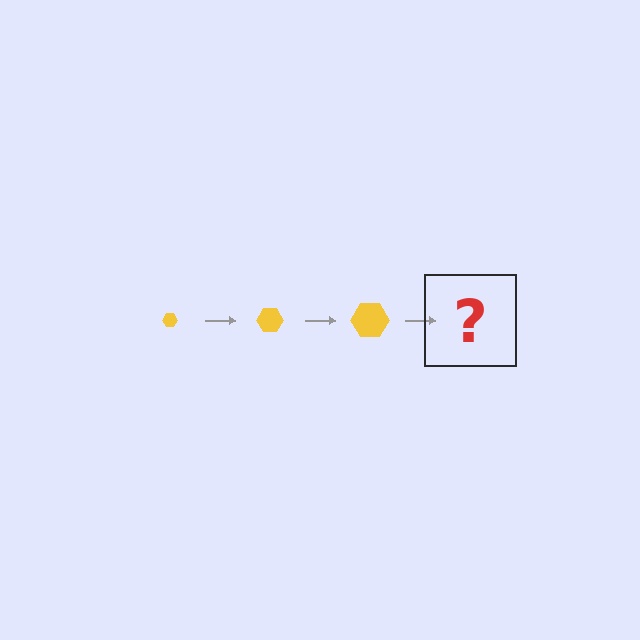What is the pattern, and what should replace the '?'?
The pattern is that the hexagon gets progressively larger each step. The '?' should be a yellow hexagon, larger than the previous one.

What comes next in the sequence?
The next element should be a yellow hexagon, larger than the previous one.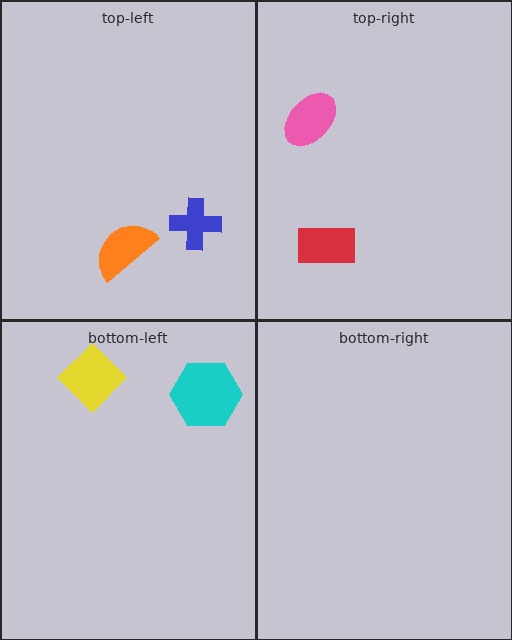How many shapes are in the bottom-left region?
2.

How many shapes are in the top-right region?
2.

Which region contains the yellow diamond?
The bottom-left region.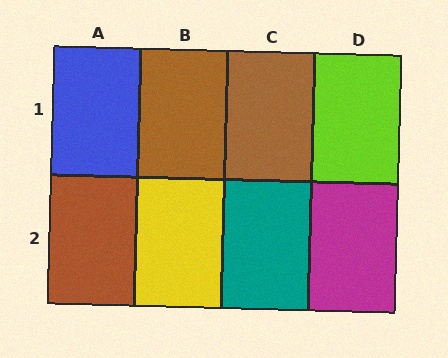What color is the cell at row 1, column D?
Lime.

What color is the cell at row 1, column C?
Brown.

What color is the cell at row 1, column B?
Brown.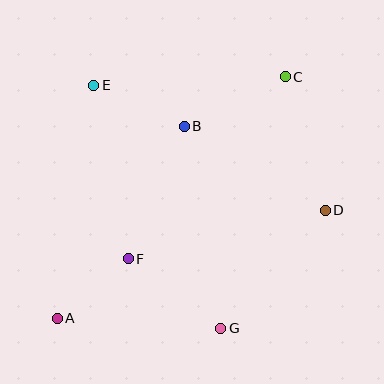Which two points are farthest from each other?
Points A and C are farthest from each other.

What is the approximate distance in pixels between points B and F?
The distance between B and F is approximately 144 pixels.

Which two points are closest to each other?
Points A and F are closest to each other.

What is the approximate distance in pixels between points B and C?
The distance between B and C is approximately 112 pixels.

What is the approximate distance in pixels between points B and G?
The distance between B and G is approximately 206 pixels.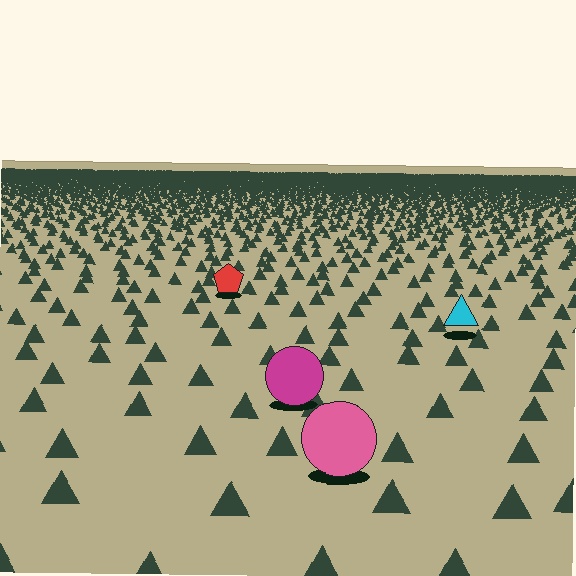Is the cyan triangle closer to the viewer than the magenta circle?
No. The magenta circle is closer — you can tell from the texture gradient: the ground texture is coarser near it.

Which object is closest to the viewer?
The pink circle is closest. The texture marks near it are larger and more spread out.